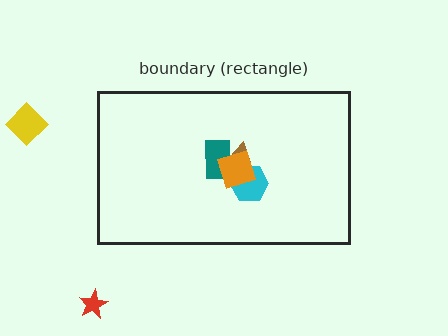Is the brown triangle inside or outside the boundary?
Inside.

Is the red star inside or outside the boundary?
Outside.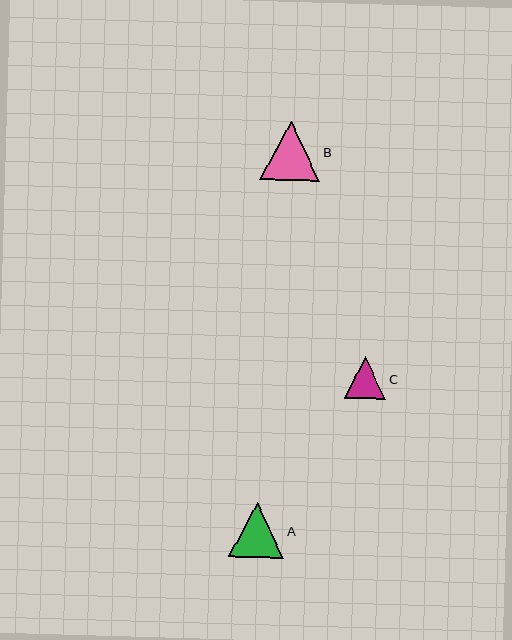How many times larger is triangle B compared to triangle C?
Triangle B is approximately 1.4 times the size of triangle C.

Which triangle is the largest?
Triangle B is the largest with a size of approximately 59 pixels.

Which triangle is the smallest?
Triangle C is the smallest with a size of approximately 42 pixels.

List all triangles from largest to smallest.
From largest to smallest: B, A, C.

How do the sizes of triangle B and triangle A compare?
Triangle B and triangle A are approximately the same size.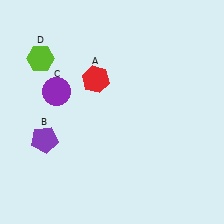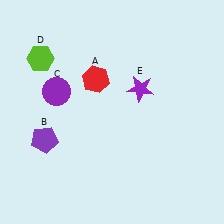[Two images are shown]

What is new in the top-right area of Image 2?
A purple star (E) was added in the top-right area of Image 2.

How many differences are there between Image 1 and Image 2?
There is 1 difference between the two images.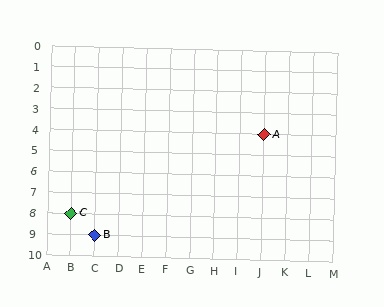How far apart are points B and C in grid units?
Points B and C are 1 column and 1 row apart (about 1.4 grid units diagonally).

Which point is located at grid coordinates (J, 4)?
Point A is at (J, 4).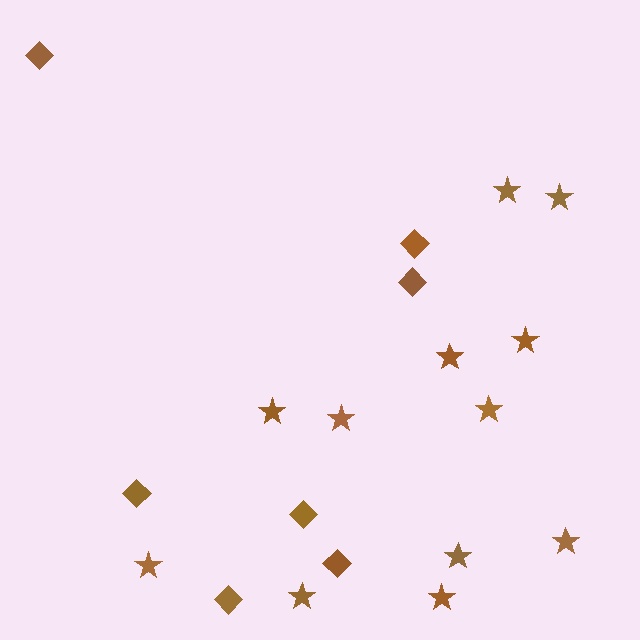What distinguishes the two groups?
There are 2 groups: one group of stars (12) and one group of diamonds (7).